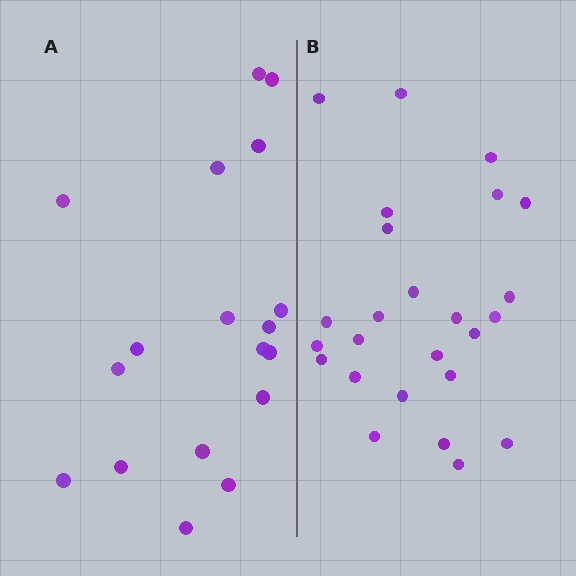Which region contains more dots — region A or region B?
Region B (the right region) has more dots.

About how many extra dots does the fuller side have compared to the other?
Region B has roughly 8 or so more dots than region A.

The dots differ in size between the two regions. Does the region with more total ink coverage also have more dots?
No. Region A has more total ink coverage because its dots are larger, but region B actually contains more individual dots. Total area can be misleading — the number of items is what matters here.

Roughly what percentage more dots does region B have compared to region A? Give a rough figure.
About 40% more.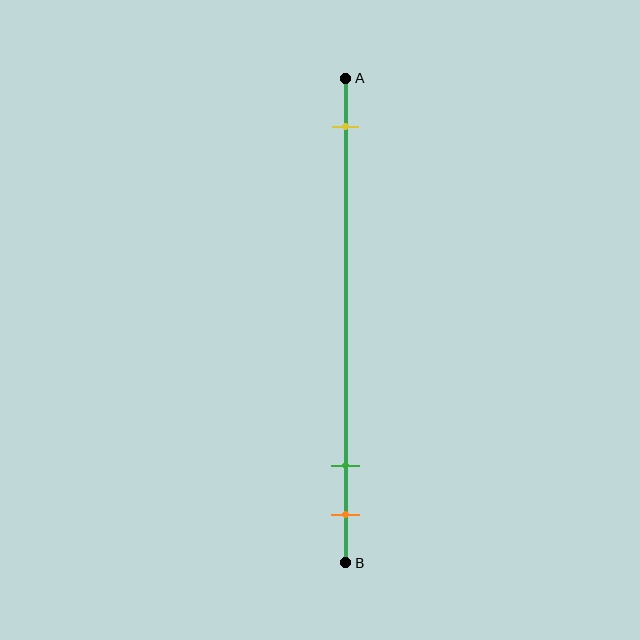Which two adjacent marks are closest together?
The green and orange marks are the closest adjacent pair.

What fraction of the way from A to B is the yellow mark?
The yellow mark is approximately 10% (0.1) of the way from A to B.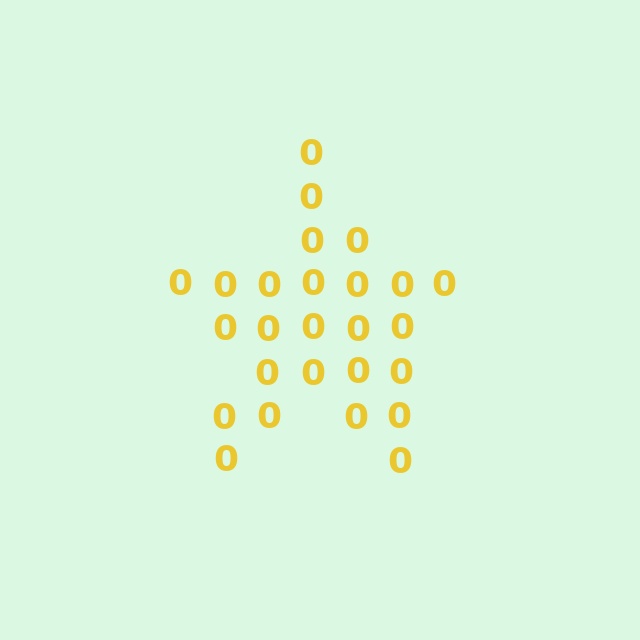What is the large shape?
The large shape is a star.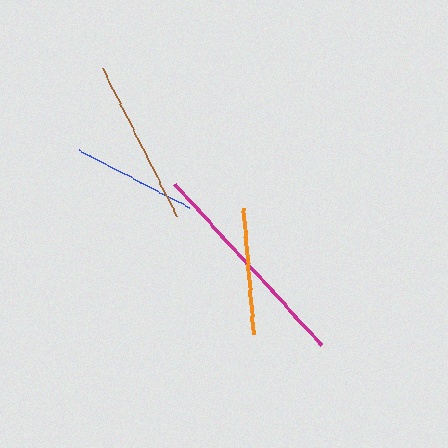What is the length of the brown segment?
The brown segment is approximately 165 pixels long.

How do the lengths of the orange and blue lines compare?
The orange and blue lines are approximately the same length.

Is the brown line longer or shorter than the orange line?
The brown line is longer than the orange line.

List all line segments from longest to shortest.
From longest to shortest: magenta, brown, orange, blue.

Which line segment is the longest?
The magenta line is the longest at approximately 218 pixels.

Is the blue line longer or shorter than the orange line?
The orange line is longer than the blue line.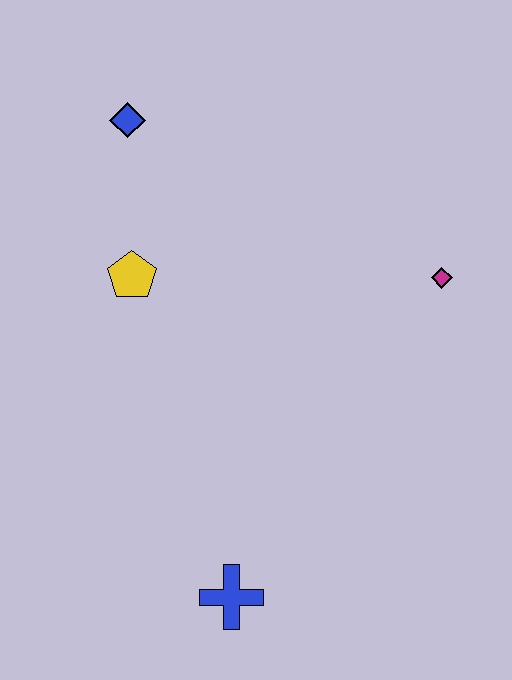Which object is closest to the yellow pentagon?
The blue diamond is closest to the yellow pentagon.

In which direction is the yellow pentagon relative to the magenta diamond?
The yellow pentagon is to the left of the magenta diamond.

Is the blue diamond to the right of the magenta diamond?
No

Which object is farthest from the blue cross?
The blue diamond is farthest from the blue cross.